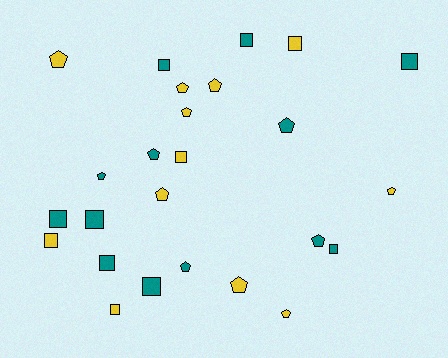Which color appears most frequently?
Teal, with 13 objects.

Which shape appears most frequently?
Pentagon, with 13 objects.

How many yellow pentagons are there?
There are 8 yellow pentagons.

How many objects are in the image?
There are 25 objects.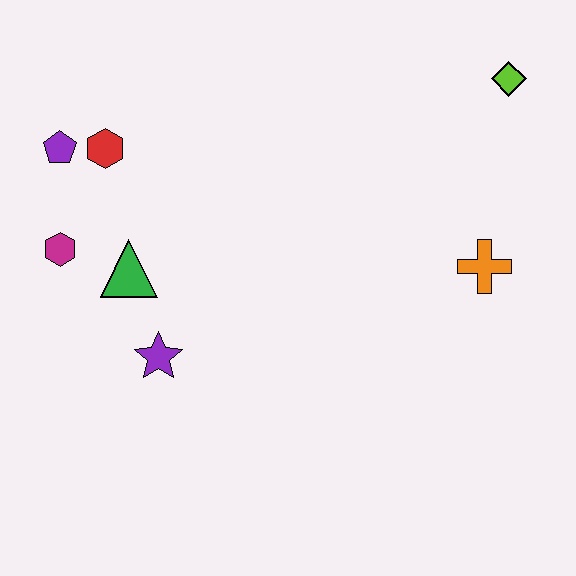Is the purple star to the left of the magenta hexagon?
No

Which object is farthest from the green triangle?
The lime diamond is farthest from the green triangle.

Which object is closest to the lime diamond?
The orange cross is closest to the lime diamond.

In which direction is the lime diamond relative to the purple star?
The lime diamond is to the right of the purple star.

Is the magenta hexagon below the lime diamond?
Yes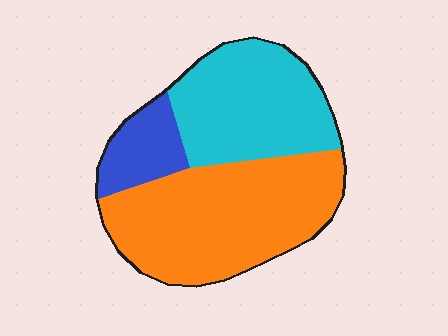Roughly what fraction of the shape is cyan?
Cyan takes up between a third and a half of the shape.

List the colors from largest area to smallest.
From largest to smallest: orange, cyan, blue.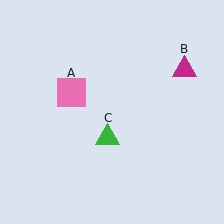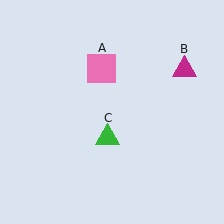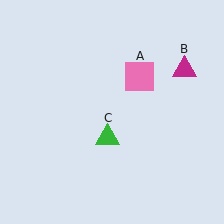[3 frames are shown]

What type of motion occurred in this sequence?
The pink square (object A) rotated clockwise around the center of the scene.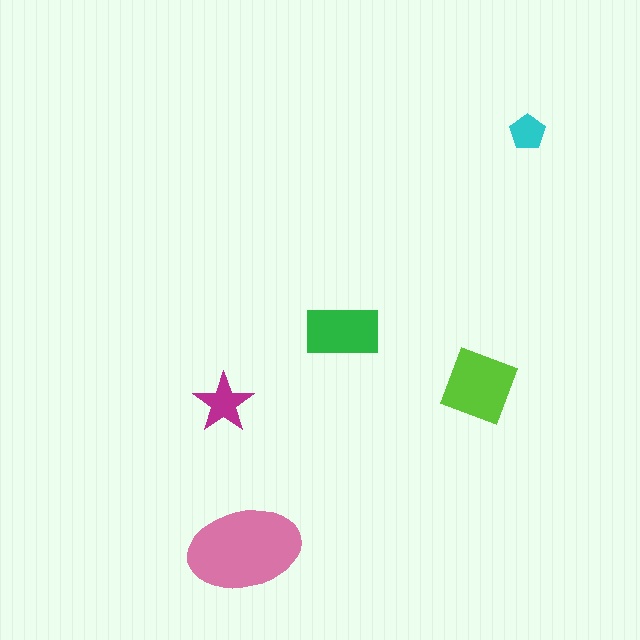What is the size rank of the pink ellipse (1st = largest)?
1st.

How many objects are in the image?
There are 5 objects in the image.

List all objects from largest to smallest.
The pink ellipse, the lime diamond, the green rectangle, the magenta star, the cyan pentagon.